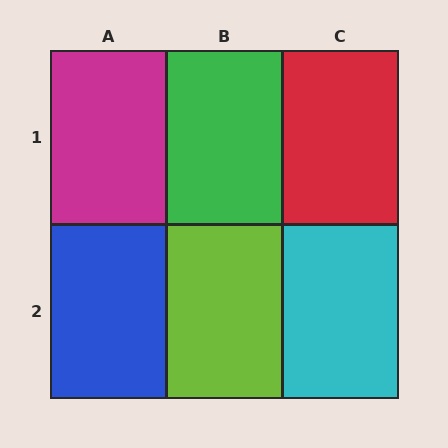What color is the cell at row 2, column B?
Lime.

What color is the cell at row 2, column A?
Blue.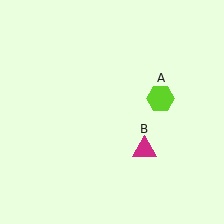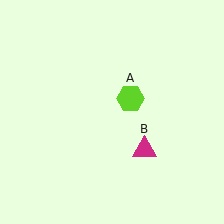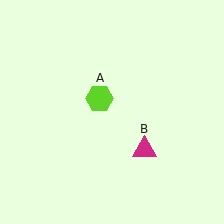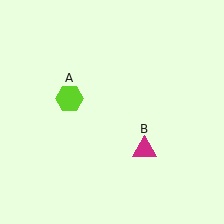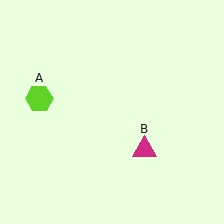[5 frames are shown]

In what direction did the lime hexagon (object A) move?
The lime hexagon (object A) moved left.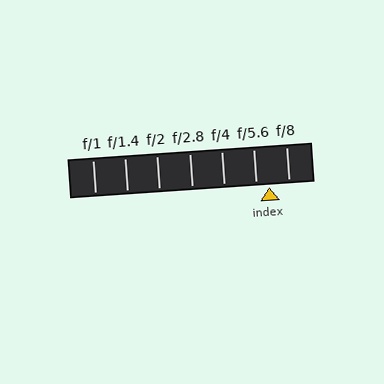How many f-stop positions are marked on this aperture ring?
There are 7 f-stop positions marked.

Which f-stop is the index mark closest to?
The index mark is closest to f/5.6.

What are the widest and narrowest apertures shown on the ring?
The widest aperture shown is f/1 and the narrowest is f/8.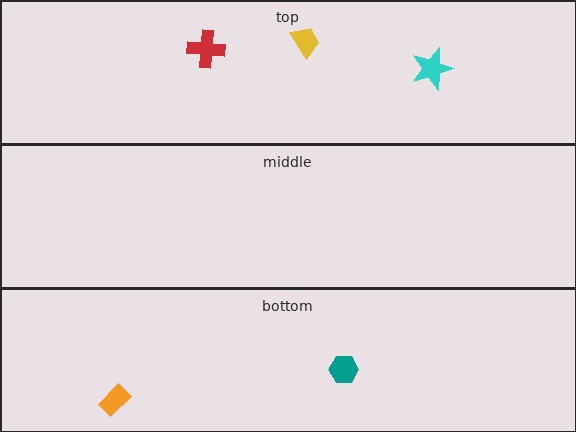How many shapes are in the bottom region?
2.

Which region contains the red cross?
The top region.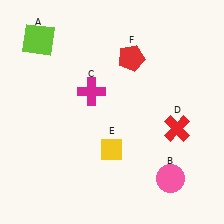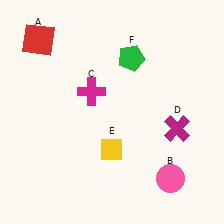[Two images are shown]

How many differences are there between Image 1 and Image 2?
There are 3 differences between the two images.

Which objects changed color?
A changed from lime to red. D changed from red to magenta. F changed from red to green.